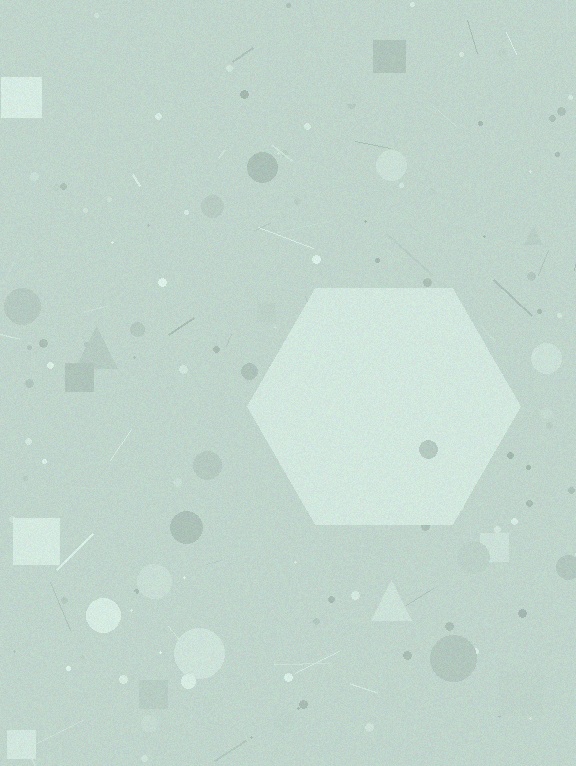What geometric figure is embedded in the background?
A hexagon is embedded in the background.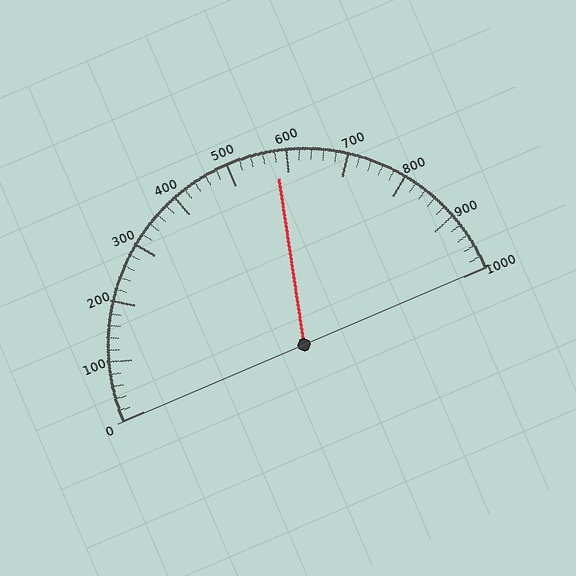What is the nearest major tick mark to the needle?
The nearest major tick mark is 600.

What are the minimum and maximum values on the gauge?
The gauge ranges from 0 to 1000.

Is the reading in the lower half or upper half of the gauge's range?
The reading is in the upper half of the range (0 to 1000).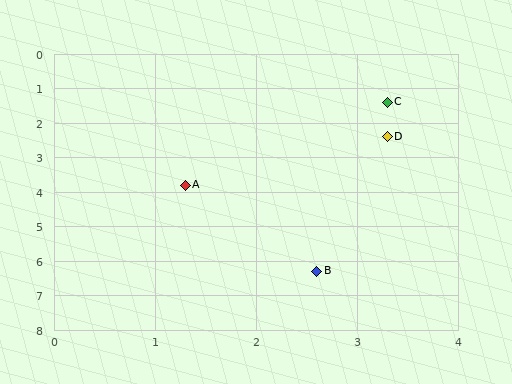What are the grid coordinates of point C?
Point C is at approximately (3.3, 1.4).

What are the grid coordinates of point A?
Point A is at approximately (1.3, 3.8).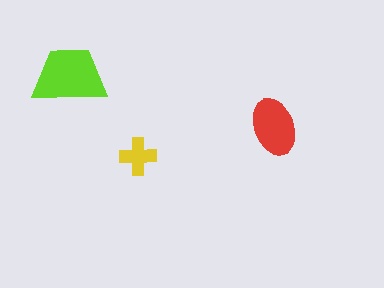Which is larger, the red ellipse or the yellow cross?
The red ellipse.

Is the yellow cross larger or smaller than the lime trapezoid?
Smaller.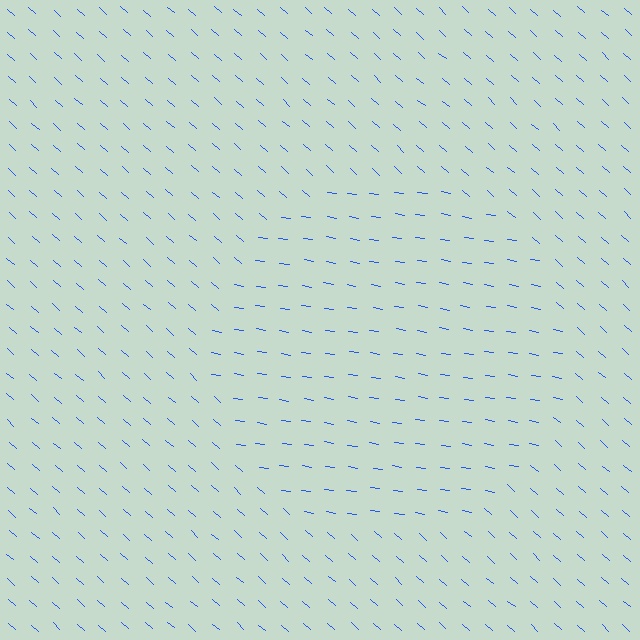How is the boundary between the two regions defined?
The boundary is defined purely by a change in line orientation (approximately 33 degrees difference). All lines are the same color and thickness.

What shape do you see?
I see a circle.